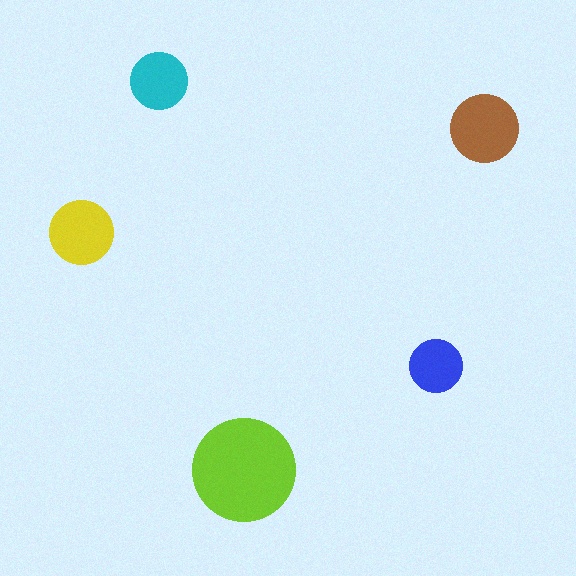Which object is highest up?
The cyan circle is topmost.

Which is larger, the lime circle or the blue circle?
The lime one.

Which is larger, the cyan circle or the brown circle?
The brown one.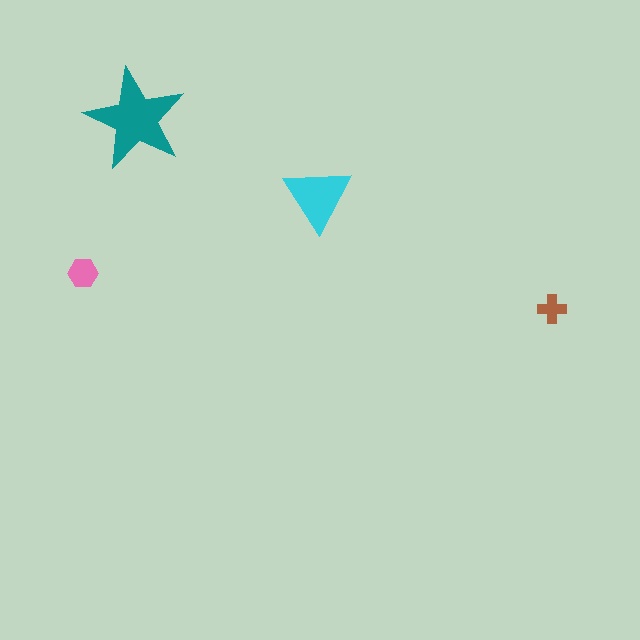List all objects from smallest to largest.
The brown cross, the pink hexagon, the cyan triangle, the teal star.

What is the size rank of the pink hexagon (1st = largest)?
3rd.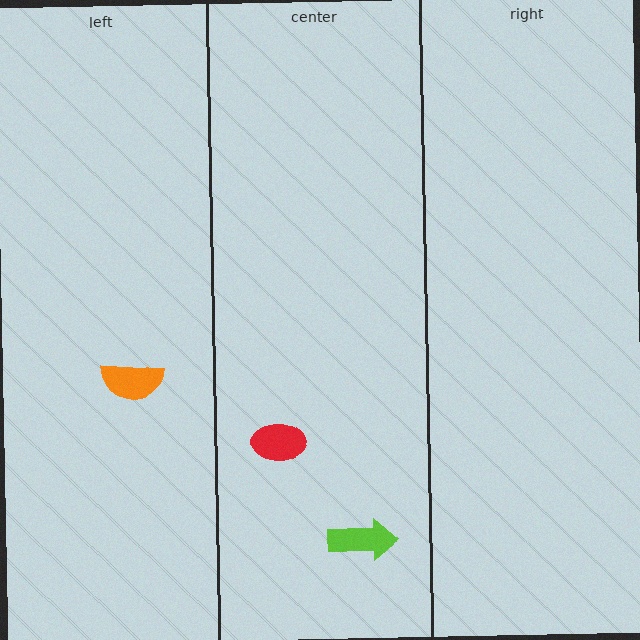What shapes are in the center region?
The red ellipse, the lime arrow.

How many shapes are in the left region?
1.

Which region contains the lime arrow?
The center region.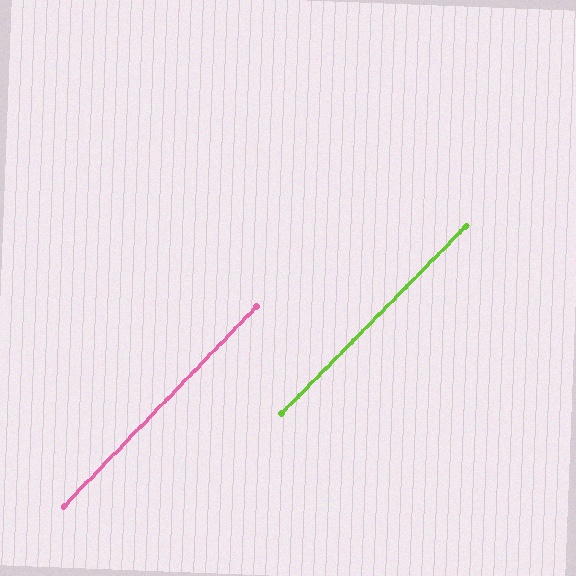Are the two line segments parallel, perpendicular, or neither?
Parallel — their directions differ by only 0.5°.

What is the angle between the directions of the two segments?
Approximately 1 degree.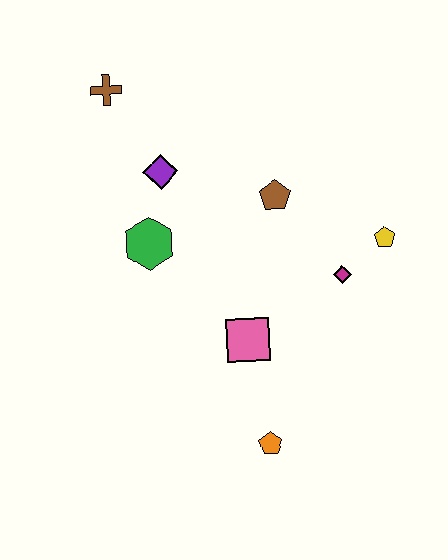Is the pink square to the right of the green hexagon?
Yes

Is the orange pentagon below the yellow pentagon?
Yes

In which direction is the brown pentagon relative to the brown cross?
The brown pentagon is to the right of the brown cross.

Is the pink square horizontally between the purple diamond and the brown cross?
No